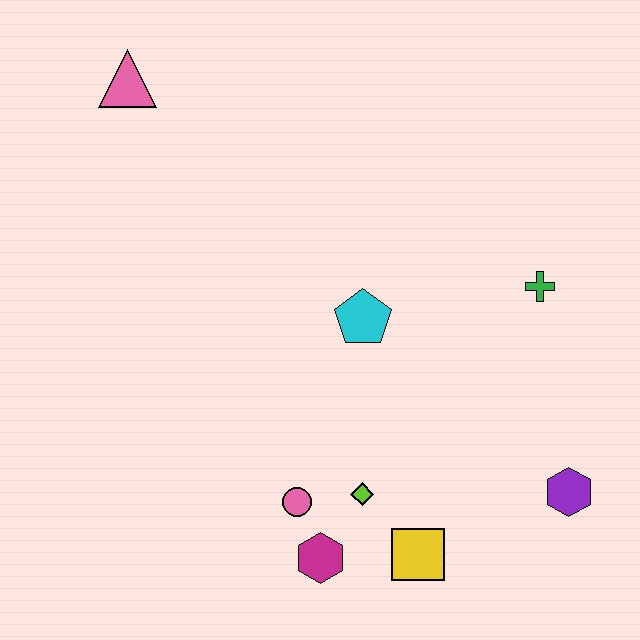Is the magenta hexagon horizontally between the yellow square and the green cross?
No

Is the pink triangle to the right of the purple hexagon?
No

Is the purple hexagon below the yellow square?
No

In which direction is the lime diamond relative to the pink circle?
The lime diamond is to the right of the pink circle.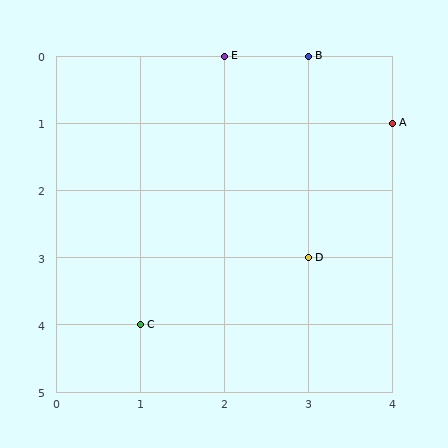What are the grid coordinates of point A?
Point A is at grid coordinates (4, 1).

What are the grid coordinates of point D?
Point D is at grid coordinates (3, 3).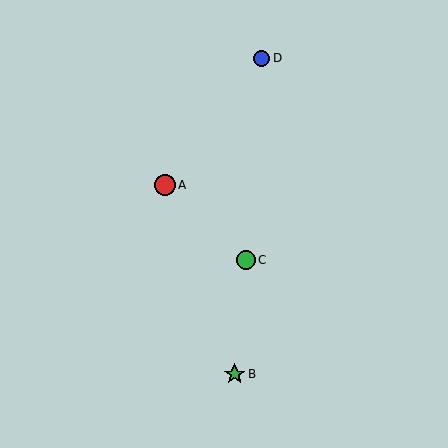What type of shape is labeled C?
Shape C is a green circle.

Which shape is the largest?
The red circle (labeled A) is the largest.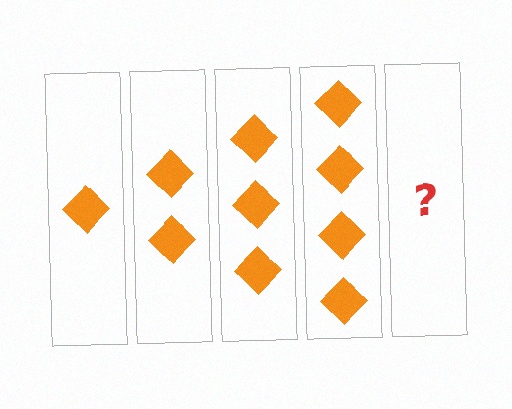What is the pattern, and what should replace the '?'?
The pattern is that each step adds one more diamond. The '?' should be 5 diamonds.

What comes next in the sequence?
The next element should be 5 diamonds.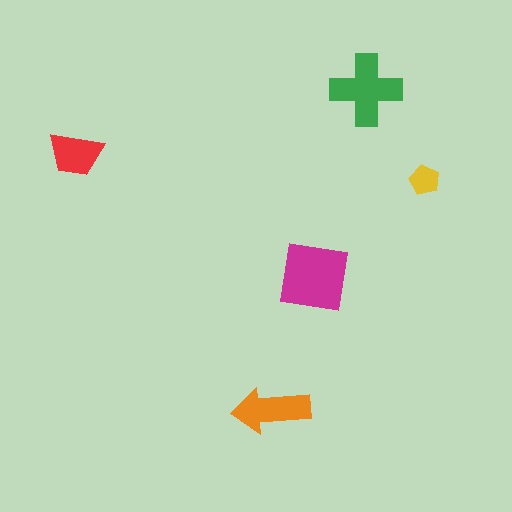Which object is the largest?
The magenta square.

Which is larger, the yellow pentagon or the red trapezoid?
The red trapezoid.